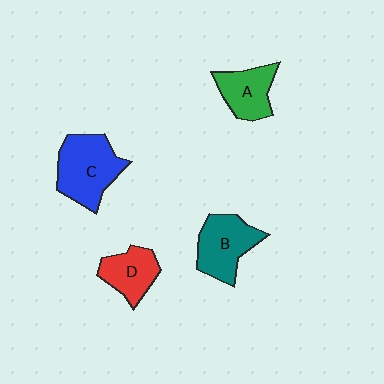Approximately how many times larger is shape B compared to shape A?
Approximately 1.2 times.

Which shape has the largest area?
Shape C (blue).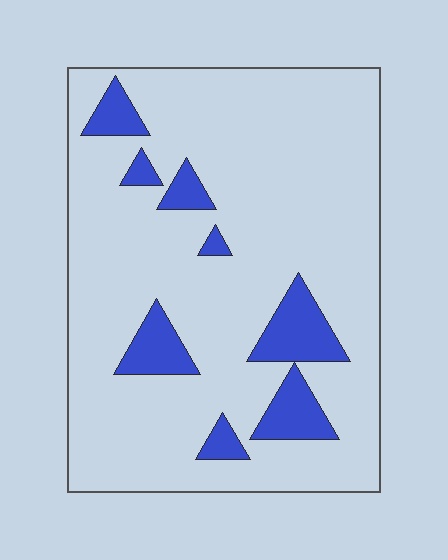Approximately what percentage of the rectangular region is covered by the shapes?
Approximately 15%.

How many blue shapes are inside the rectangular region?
8.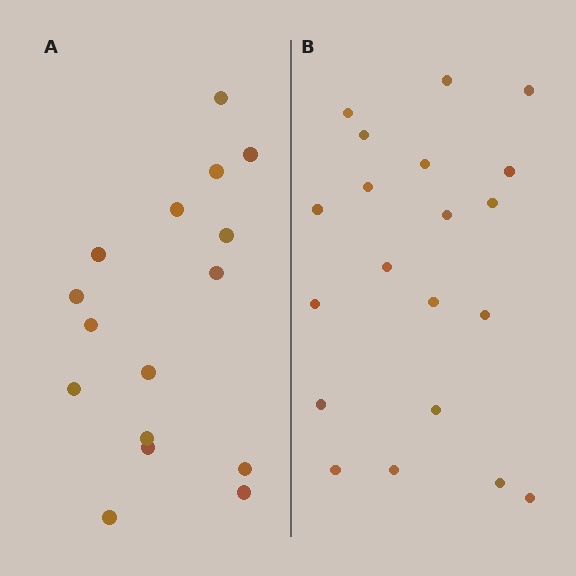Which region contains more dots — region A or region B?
Region B (the right region) has more dots.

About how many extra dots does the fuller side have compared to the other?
Region B has about 4 more dots than region A.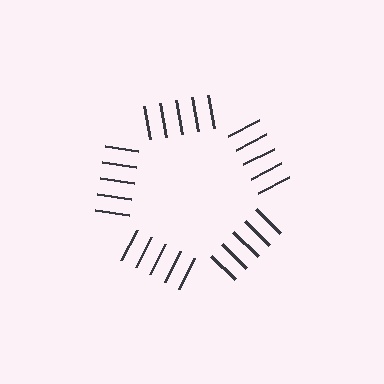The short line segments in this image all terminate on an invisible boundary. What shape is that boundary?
An illusory pentagon — the line segments terminate on its edges but no continuous stroke is drawn.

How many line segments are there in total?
25 — 5 along each of the 5 edges.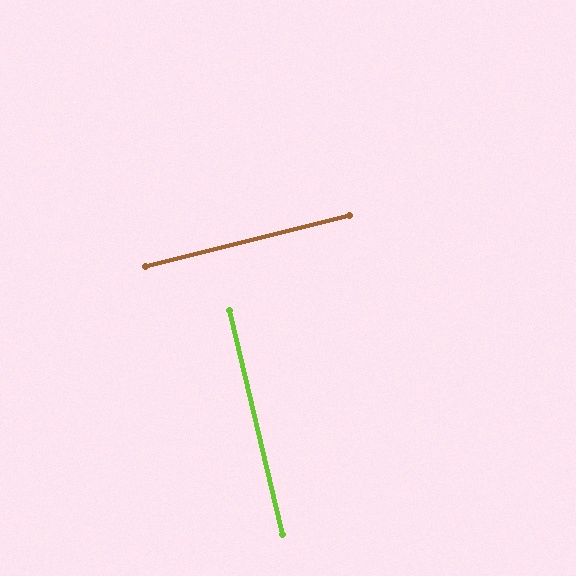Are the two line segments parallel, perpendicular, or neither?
Perpendicular — they meet at approximately 90°.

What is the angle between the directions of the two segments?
Approximately 90 degrees.